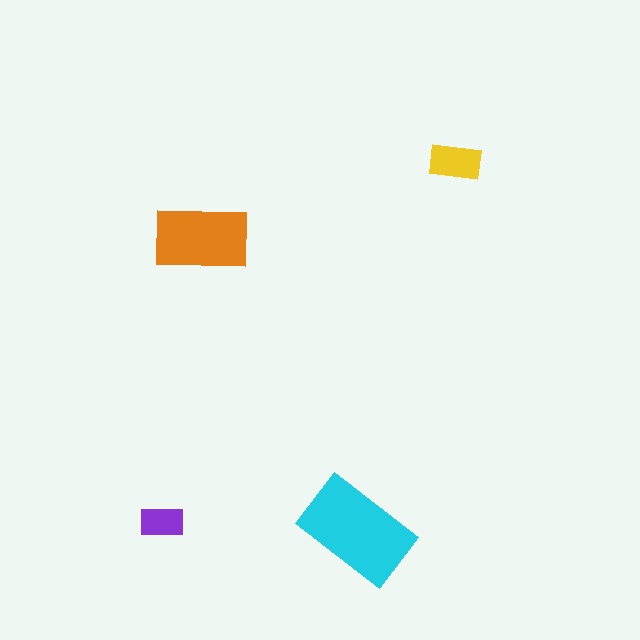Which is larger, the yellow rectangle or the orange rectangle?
The orange one.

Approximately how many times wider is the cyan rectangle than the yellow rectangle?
About 2 times wider.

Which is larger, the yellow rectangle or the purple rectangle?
The yellow one.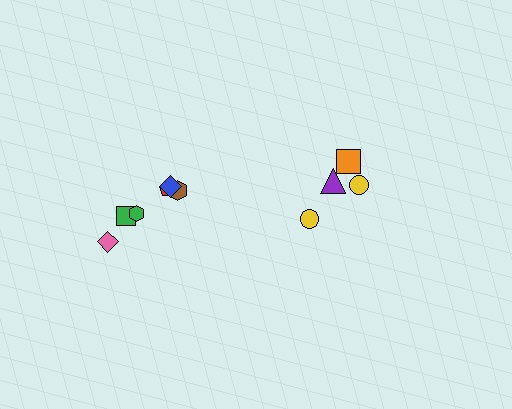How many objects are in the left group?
There are 6 objects.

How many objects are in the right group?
There are 4 objects.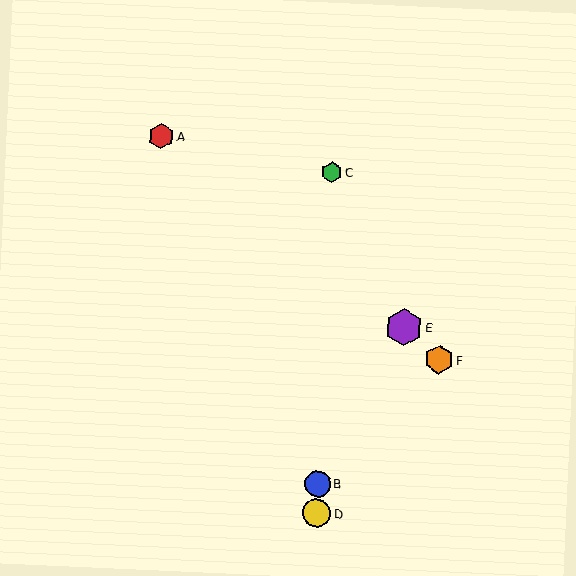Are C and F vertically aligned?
No, C is at x≈332 and F is at x≈439.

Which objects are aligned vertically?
Objects B, C, D are aligned vertically.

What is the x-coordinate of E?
Object E is at x≈404.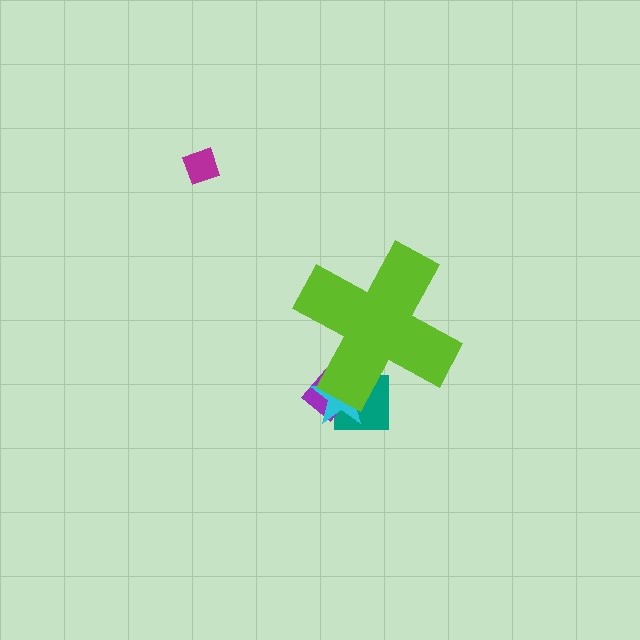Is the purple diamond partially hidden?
Yes, the purple diamond is partially hidden behind the lime cross.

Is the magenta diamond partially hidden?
No, the magenta diamond is fully visible.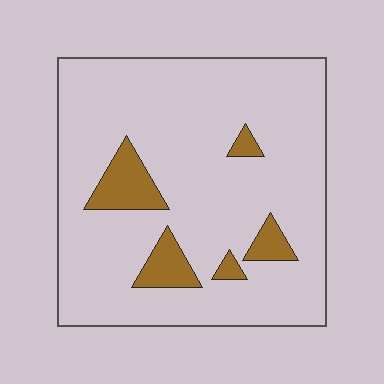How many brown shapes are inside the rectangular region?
5.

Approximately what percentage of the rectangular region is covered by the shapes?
Approximately 10%.